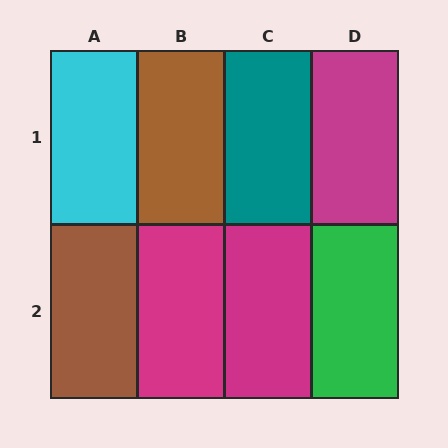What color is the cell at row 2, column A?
Brown.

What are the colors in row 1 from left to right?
Cyan, brown, teal, magenta.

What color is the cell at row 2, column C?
Magenta.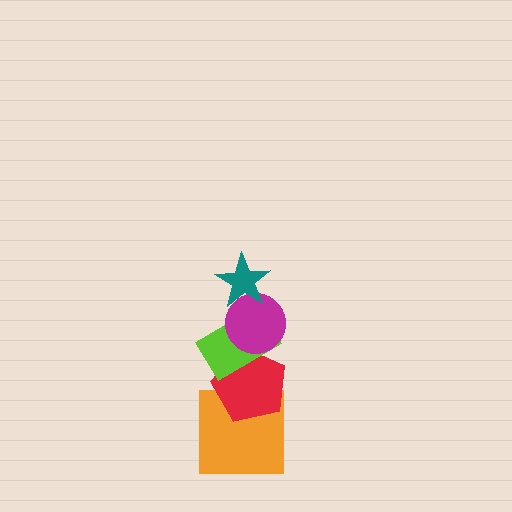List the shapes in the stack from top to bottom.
From top to bottom: the teal star, the magenta circle, the lime rectangle, the red pentagon, the orange square.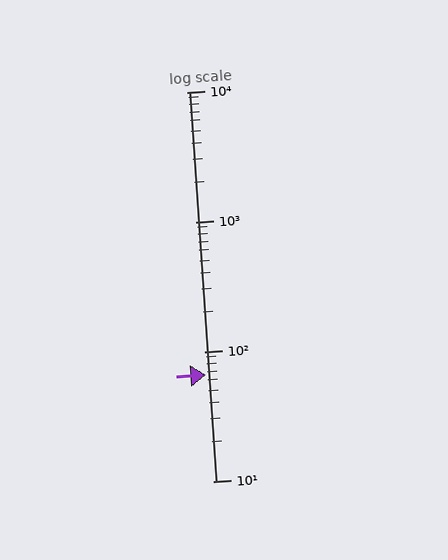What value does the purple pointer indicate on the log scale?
The pointer indicates approximately 66.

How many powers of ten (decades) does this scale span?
The scale spans 3 decades, from 10 to 10000.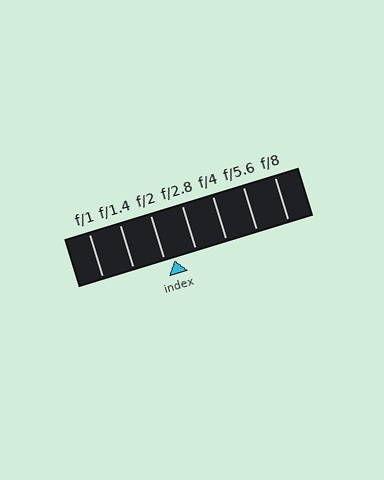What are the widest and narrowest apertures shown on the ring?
The widest aperture shown is f/1 and the narrowest is f/8.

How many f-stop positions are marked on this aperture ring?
There are 7 f-stop positions marked.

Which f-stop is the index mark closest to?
The index mark is closest to f/2.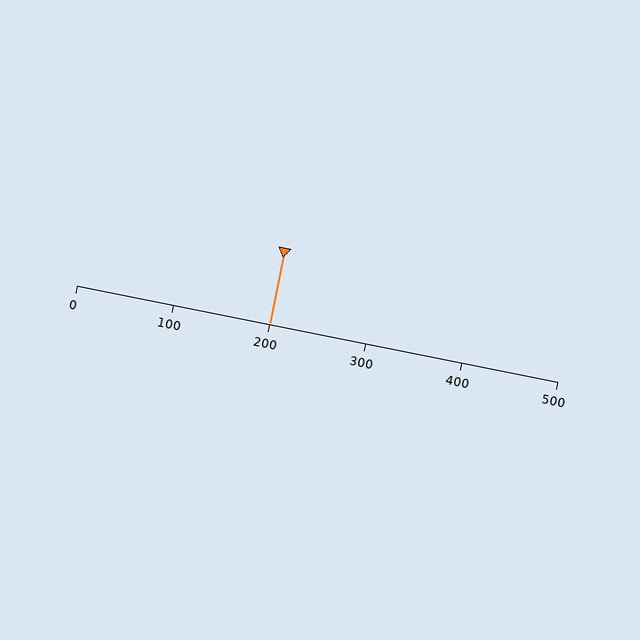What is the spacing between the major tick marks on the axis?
The major ticks are spaced 100 apart.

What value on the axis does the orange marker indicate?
The marker indicates approximately 200.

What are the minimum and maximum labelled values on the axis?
The axis runs from 0 to 500.